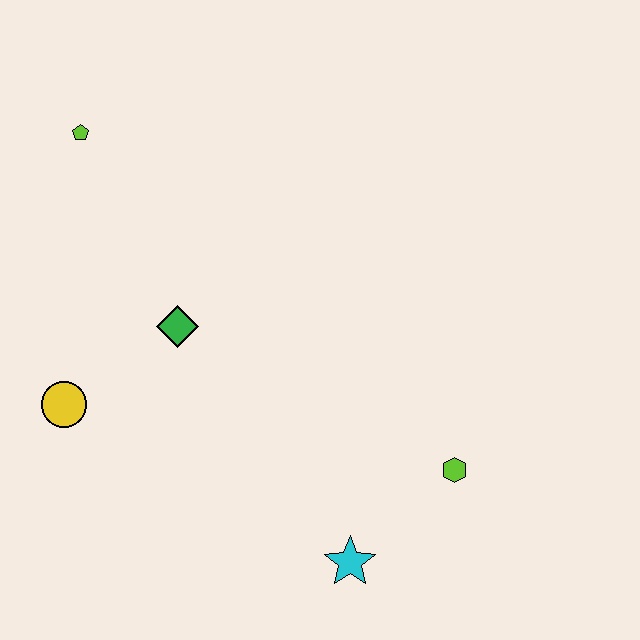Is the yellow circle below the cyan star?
No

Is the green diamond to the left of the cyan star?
Yes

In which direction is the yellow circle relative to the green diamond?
The yellow circle is to the left of the green diamond.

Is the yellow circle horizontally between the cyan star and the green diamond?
No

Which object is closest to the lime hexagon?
The cyan star is closest to the lime hexagon.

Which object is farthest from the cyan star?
The lime pentagon is farthest from the cyan star.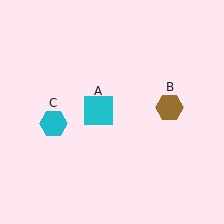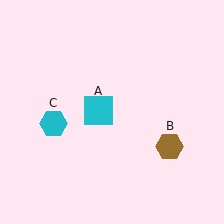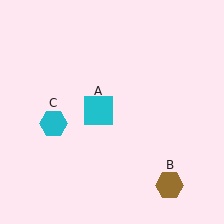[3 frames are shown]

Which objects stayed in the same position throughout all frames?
Cyan square (object A) and cyan hexagon (object C) remained stationary.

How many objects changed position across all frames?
1 object changed position: brown hexagon (object B).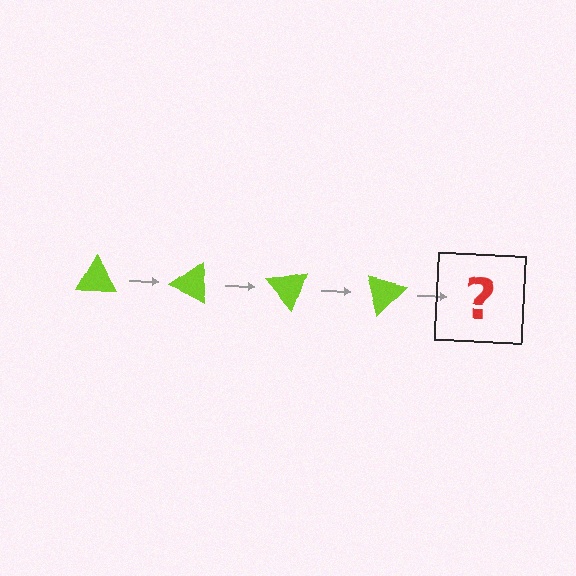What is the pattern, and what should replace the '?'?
The pattern is that the triangle rotates 25 degrees each step. The '?' should be a lime triangle rotated 100 degrees.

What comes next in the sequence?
The next element should be a lime triangle rotated 100 degrees.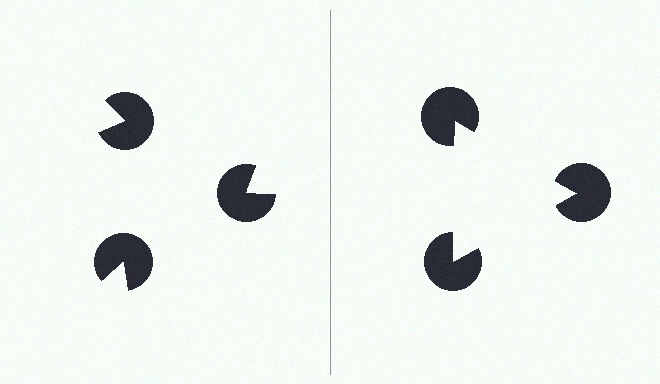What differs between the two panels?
The pac-man discs are positioned identically on both sides; only the wedge orientations differ. On the right they align to a triangle; on the left they are misaligned.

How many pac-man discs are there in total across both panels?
6 — 3 on each side.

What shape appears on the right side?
An illusory triangle.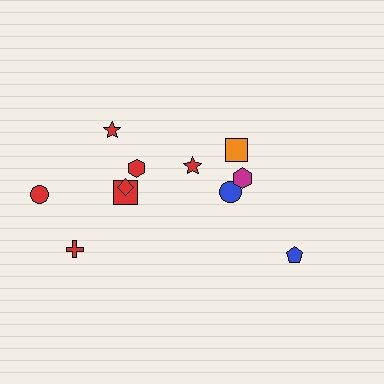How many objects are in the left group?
There are 7 objects.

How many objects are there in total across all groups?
There are 11 objects.